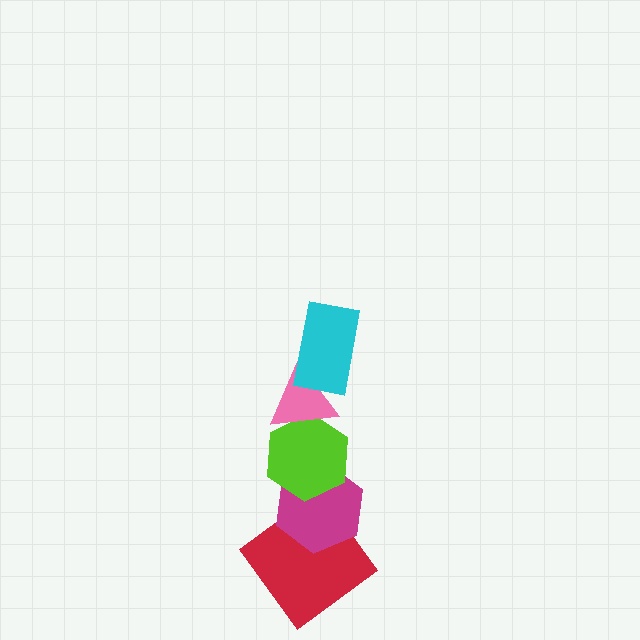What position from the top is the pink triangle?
The pink triangle is 2nd from the top.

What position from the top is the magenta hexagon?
The magenta hexagon is 4th from the top.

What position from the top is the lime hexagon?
The lime hexagon is 3rd from the top.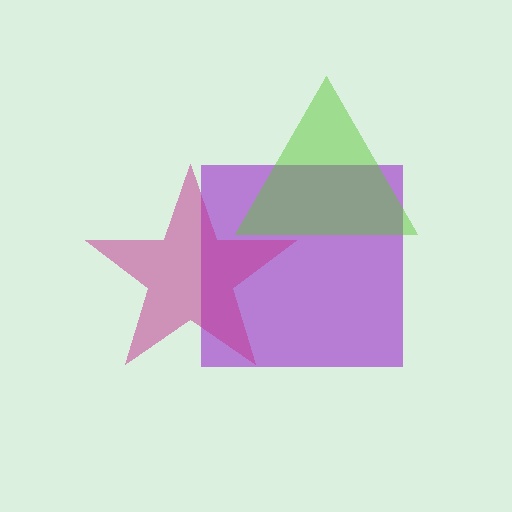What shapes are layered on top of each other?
The layered shapes are: a purple square, a magenta star, a lime triangle.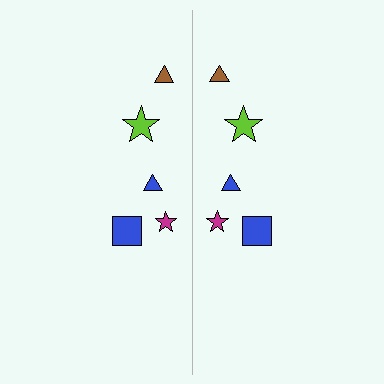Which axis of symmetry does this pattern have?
The pattern has a vertical axis of symmetry running through the center of the image.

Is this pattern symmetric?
Yes, this pattern has bilateral (reflection) symmetry.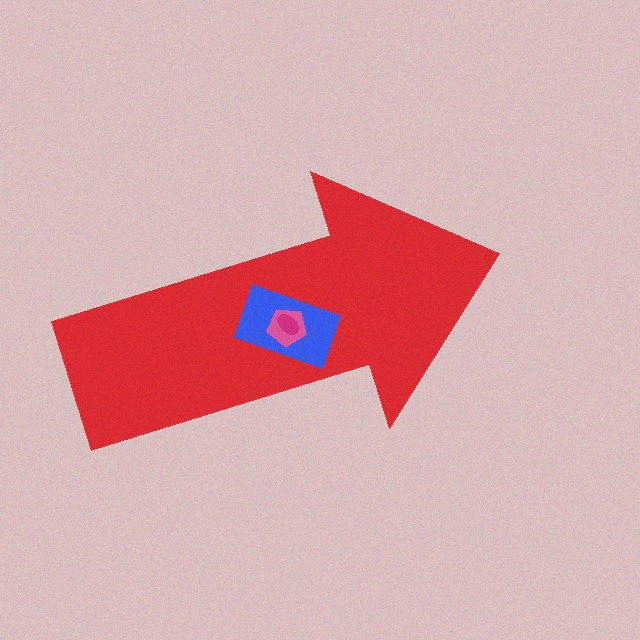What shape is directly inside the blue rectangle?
The pink pentagon.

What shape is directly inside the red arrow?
The blue rectangle.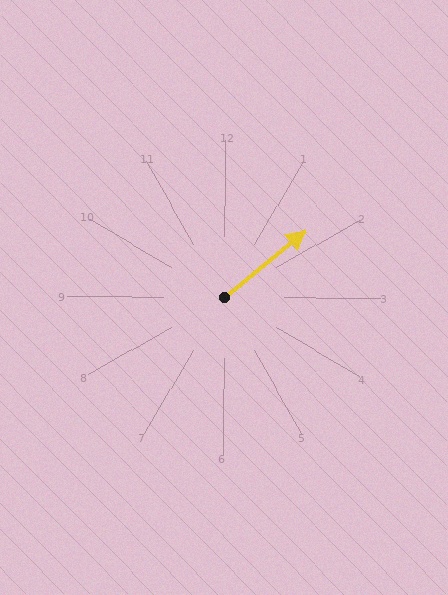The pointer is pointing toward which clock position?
Roughly 2 o'clock.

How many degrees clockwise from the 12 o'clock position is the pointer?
Approximately 51 degrees.